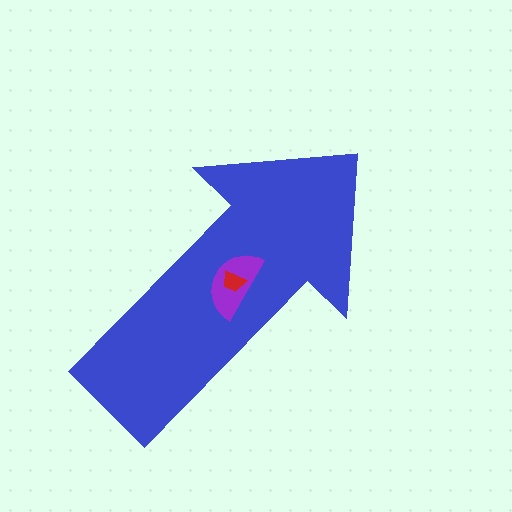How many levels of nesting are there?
3.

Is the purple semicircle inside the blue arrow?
Yes.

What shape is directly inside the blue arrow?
The purple semicircle.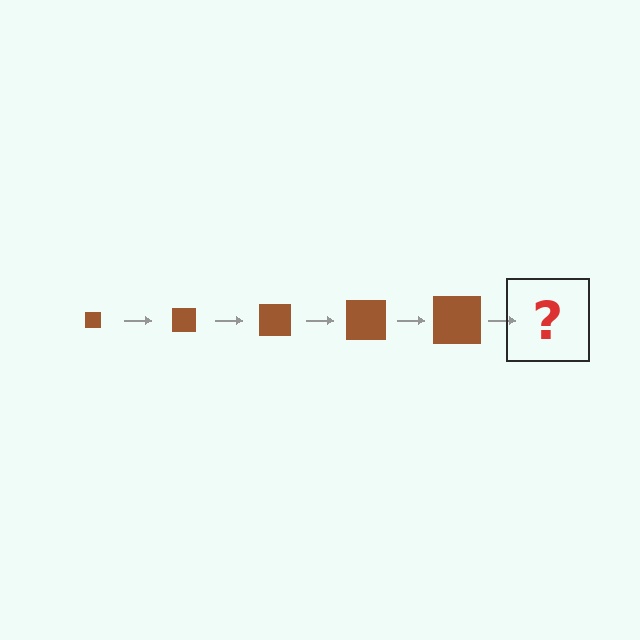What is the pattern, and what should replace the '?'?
The pattern is that the square gets progressively larger each step. The '?' should be a brown square, larger than the previous one.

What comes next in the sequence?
The next element should be a brown square, larger than the previous one.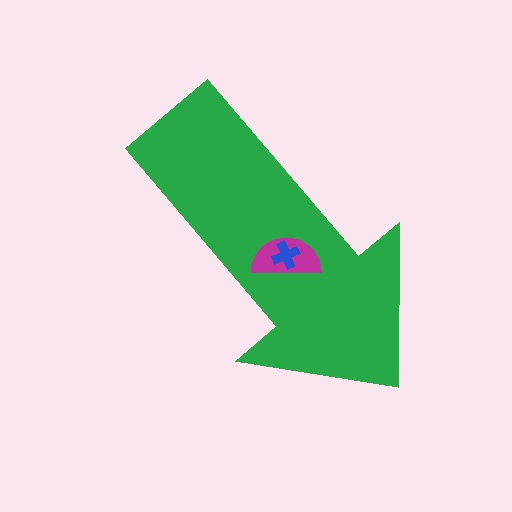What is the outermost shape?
The green arrow.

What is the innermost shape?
The blue cross.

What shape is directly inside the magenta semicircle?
The blue cross.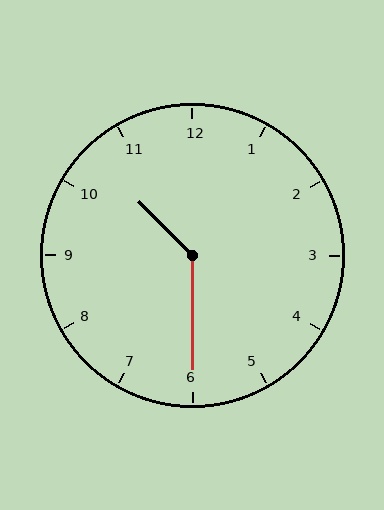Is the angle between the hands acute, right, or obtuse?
It is obtuse.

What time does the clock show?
10:30.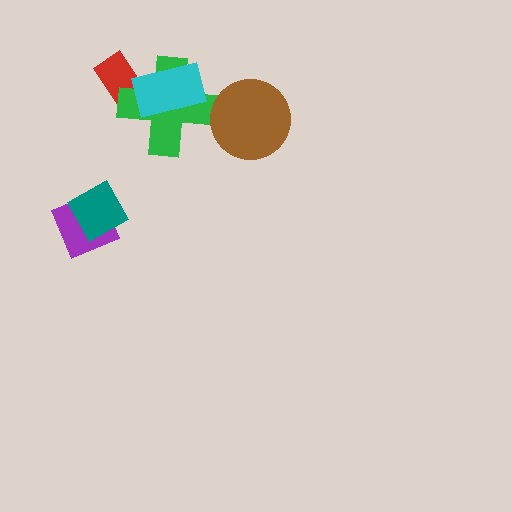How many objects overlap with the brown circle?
0 objects overlap with the brown circle.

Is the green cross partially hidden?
Yes, it is partially covered by another shape.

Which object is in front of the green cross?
The cyan rectangle is in front of the green cross.